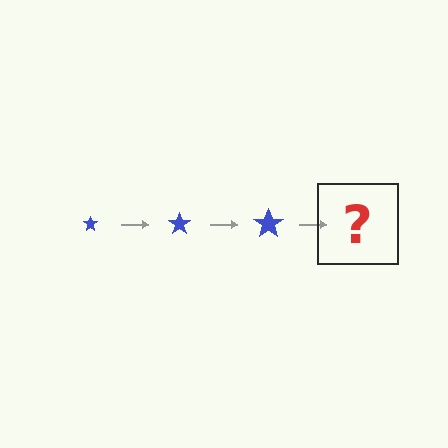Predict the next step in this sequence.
The next step is a blue star, larger than the previous one.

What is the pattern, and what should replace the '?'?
The pattern is that the star gets progressively larger each step. The '?' should be a blue star, larger than the previous one.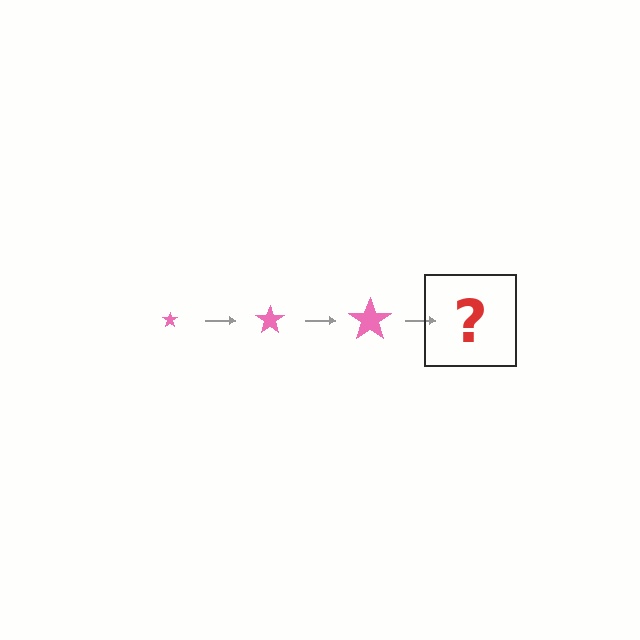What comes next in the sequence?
The next element should be a pink star, larger than the previous one.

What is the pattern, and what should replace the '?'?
The pattern is that the star gets progressively larger each step. The '?' should be a pink star, larger than the previous one.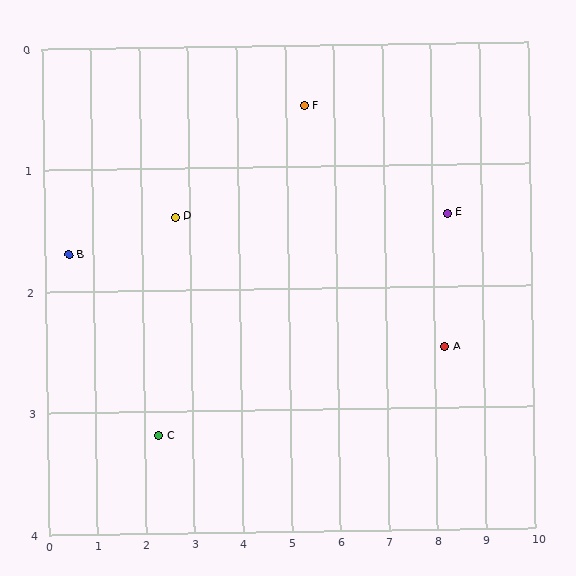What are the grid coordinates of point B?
Point B is at approximately (0.5, 1.7).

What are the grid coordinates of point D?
Point D is at approximately (2.7, 1.4).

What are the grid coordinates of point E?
Point E is at approximately (8.3, 1.4).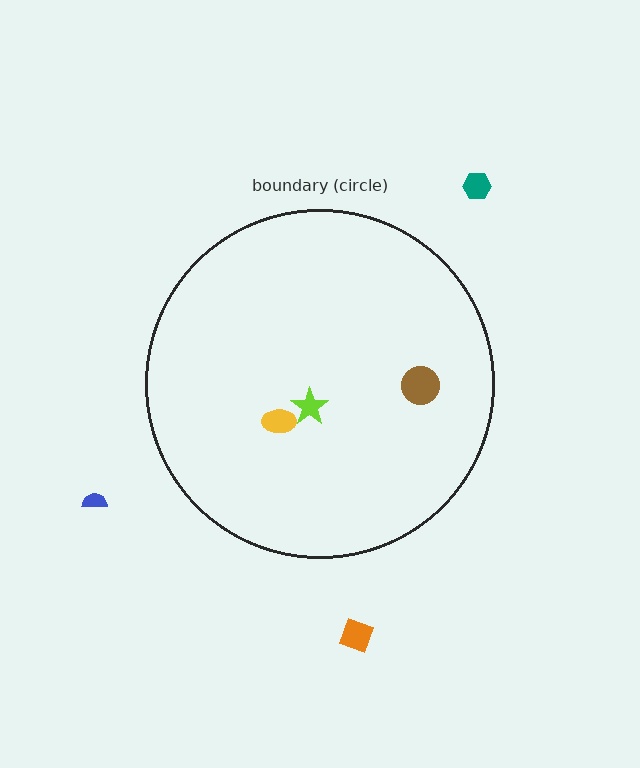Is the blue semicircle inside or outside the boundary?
Outside.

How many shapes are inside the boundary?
3 inside, 3 outside.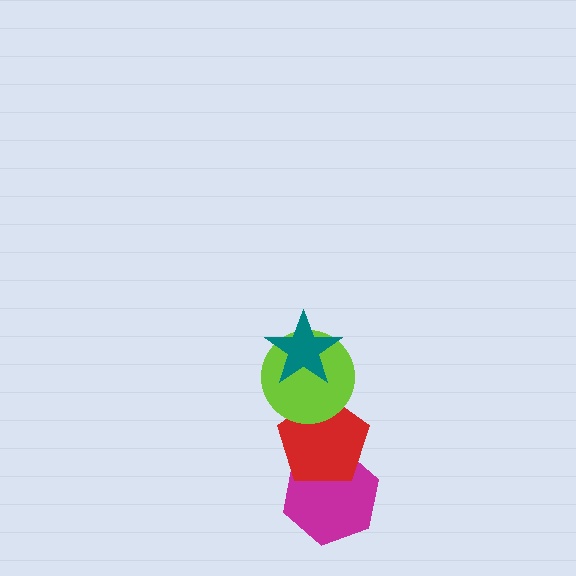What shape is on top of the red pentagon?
The lime circle is on top of the red pentagon.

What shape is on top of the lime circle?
The teal star is on top of the lime circle.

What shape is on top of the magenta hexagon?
The red pentagon is on top of the magenta hexagon.